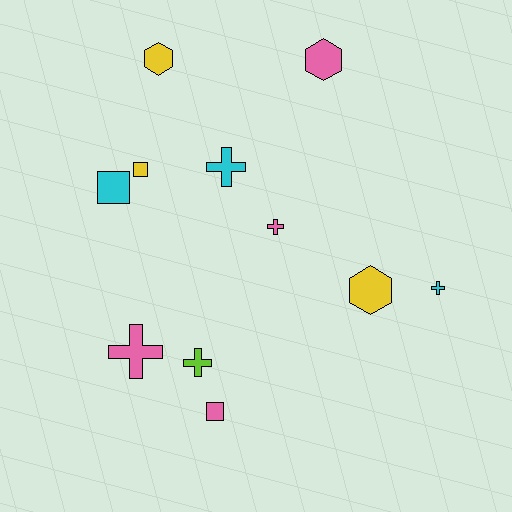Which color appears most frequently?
Pink, with 4 objects.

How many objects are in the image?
There are 11 objects.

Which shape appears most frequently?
Cross, with 5 objects.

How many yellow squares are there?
There is 1 yellow square.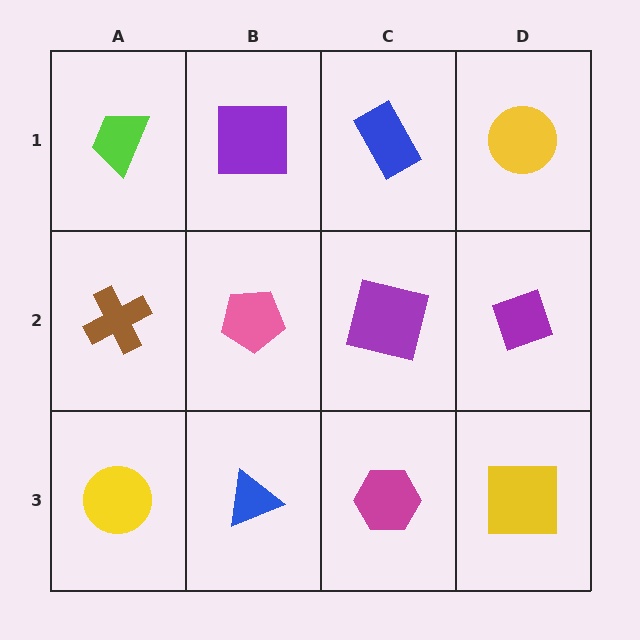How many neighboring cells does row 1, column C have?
3.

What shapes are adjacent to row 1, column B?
A pink pentagon (row 2, column B), a lime trapezoid (row 1, column A), a blue rectangle (row 1, column C).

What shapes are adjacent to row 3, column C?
A purple square (row 2, column C), a blue triangle (row 3, column B), a yellow square (row 3, column D).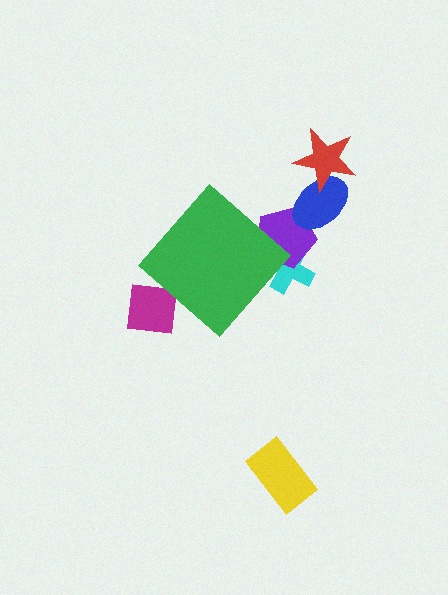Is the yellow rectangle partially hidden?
No, the yellow rectangle is fully visible.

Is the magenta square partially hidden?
Yes, the magenta square is partially hidden behind the green diamond.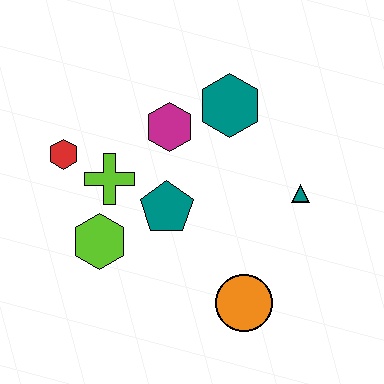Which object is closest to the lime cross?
The red hexagon is closest to the lime cross.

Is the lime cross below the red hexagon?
Yes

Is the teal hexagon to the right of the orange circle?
No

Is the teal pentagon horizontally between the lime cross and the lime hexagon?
No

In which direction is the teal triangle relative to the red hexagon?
The teal triangle is to the right of the red hexagon.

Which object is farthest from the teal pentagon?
The teal triangle is farthest from the teal pentagon.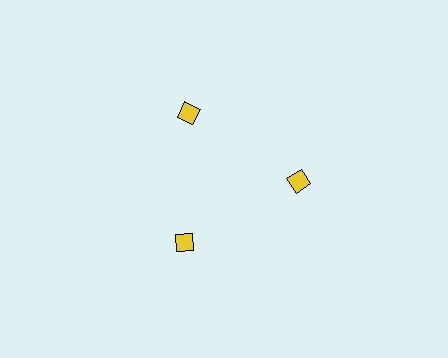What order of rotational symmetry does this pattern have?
This pattern has 3-fold rotational symmetry.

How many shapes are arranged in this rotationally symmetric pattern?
There are 3 shapes, arranged in 3 groups of 1.